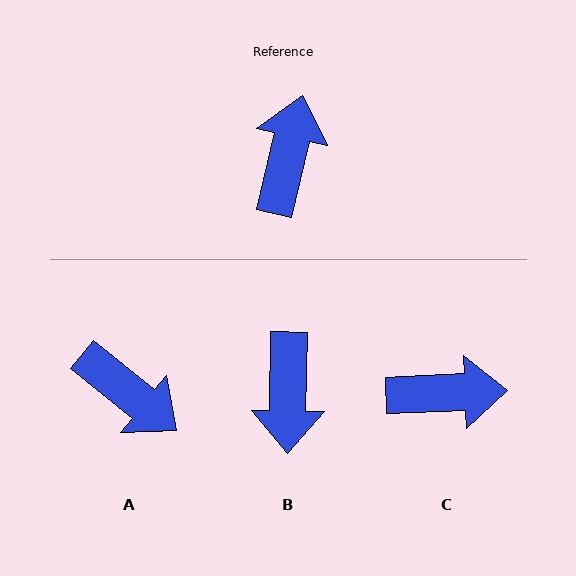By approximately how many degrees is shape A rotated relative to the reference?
Approximately 115 degrees clockwise.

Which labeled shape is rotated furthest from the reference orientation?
B, about 167 degrees away.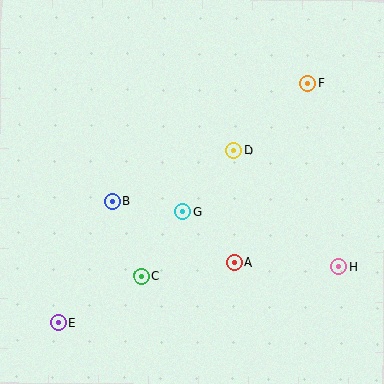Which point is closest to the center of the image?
Point G at (182, 212) is closest to the center.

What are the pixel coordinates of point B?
Point B is at (112, 202).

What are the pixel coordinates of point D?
Point D is at (234, 151).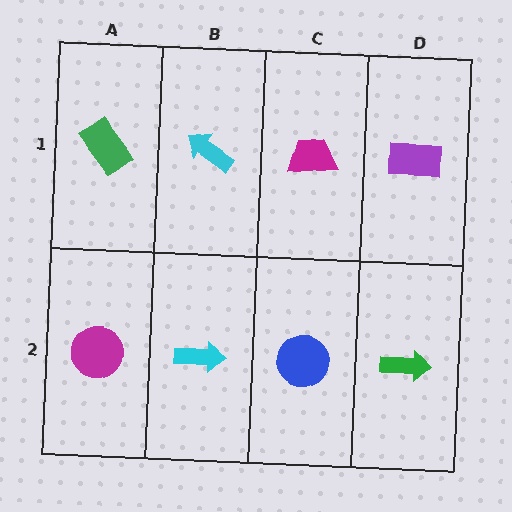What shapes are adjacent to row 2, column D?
A purple rectangle (row 1, column D), a blue circle (row 2, column C).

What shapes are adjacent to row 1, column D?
A green arrow (row 2, column D), a magenta trapezoid (row 1, column C).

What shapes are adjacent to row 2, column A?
A green rectangle (row 1, column A), a cyan arrow (row 2, column B).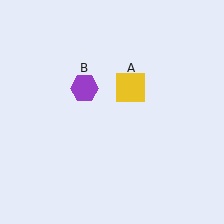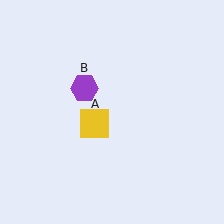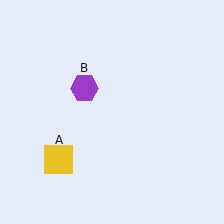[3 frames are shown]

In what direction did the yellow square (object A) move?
The yellow square (object A) moved down and to the left.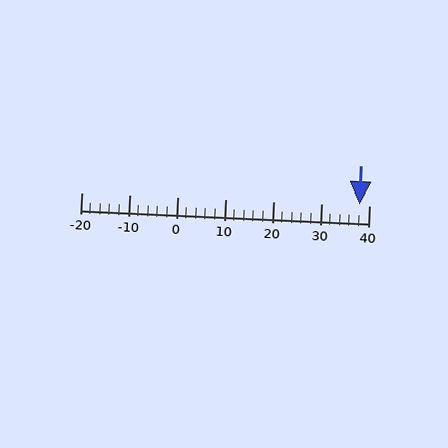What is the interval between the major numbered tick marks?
The major tick marks are spaced 10 units apart.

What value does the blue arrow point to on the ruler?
The blue arrow points to approximately 38.